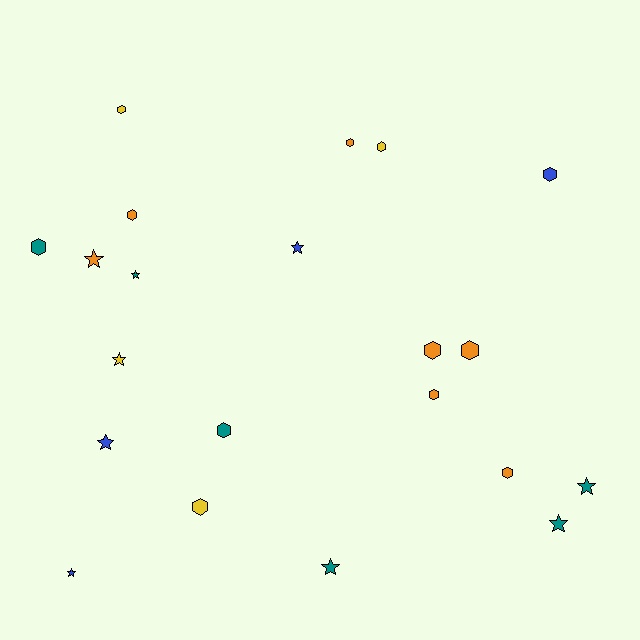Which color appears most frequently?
Orange, with 7 objects.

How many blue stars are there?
There are 3 blue stars.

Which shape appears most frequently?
Hexagon, with 12 objects.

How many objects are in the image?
There are 21 objects.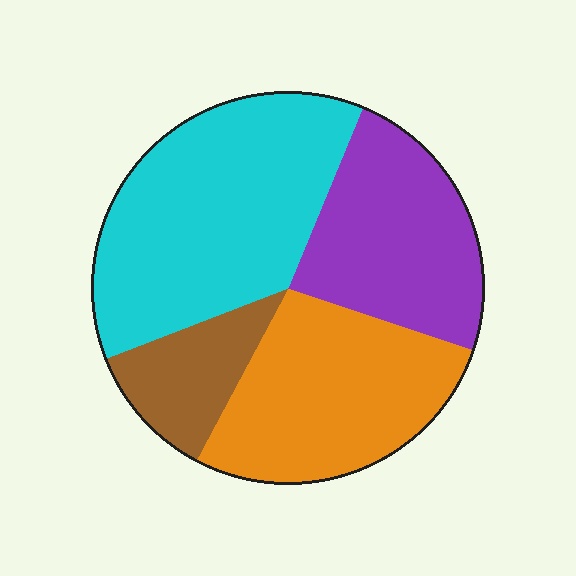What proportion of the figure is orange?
Orange covers about 25% of the figure.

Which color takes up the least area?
Brown, at roughly 10%.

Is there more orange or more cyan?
Cyan.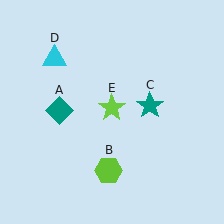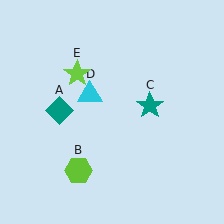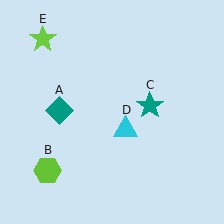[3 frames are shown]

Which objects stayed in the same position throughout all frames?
Teal diamond (object A) and teal star (object C) remained stationary.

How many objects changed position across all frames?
3 objects changed position: lime hexagon (object B), cyan triangle (object D), lime star (object E).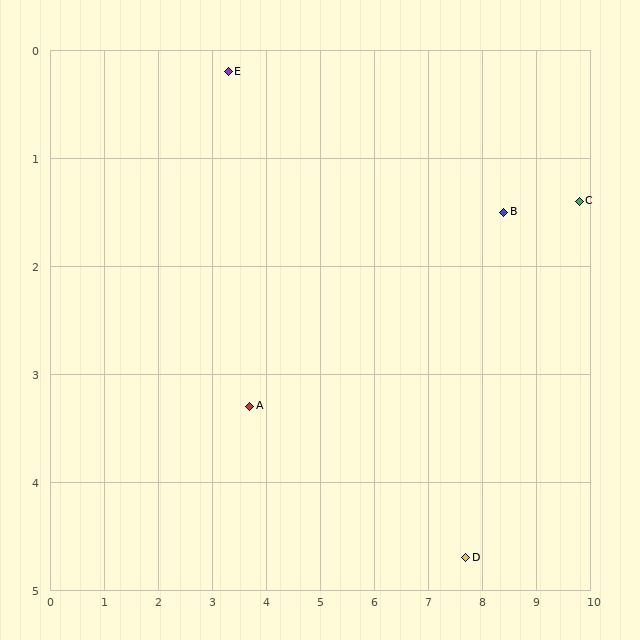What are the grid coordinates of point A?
Point A is at approximately (3.7, 3.3).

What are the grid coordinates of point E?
Point E is at approximately (3.3, 0.2).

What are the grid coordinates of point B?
Point B is at approximately (8.4, 1.5).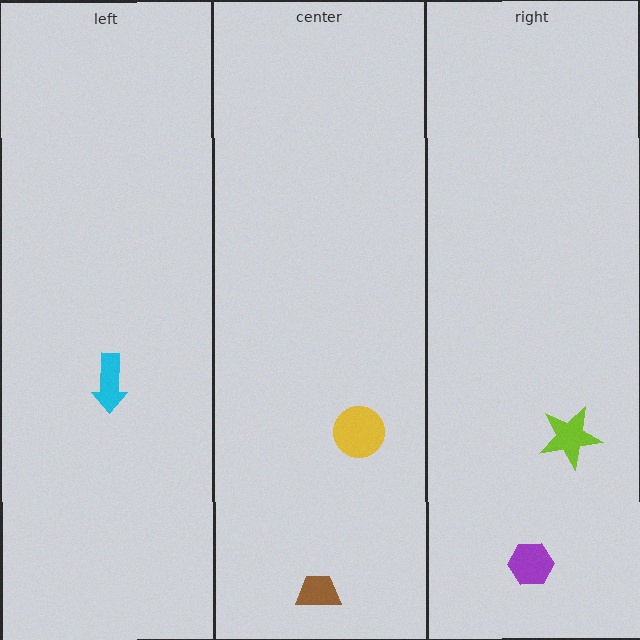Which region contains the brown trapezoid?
The center region.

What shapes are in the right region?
The purple hexagon, the lime star.